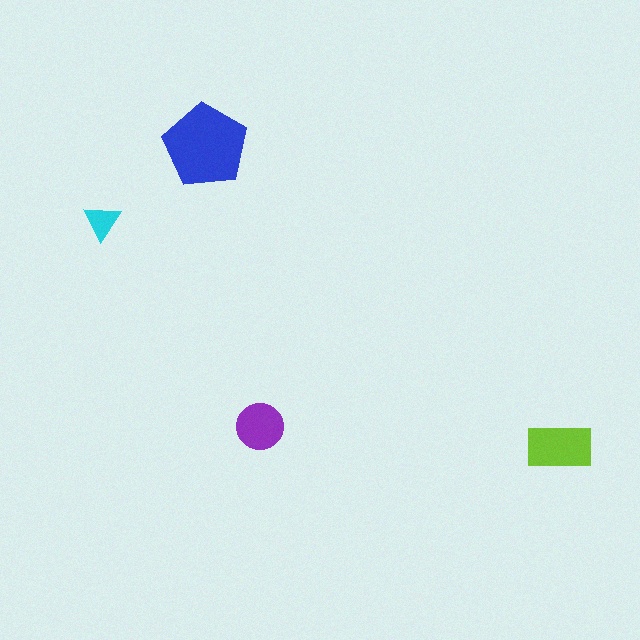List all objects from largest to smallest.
The blue pentagon, the lime rectangle, the purple circle, the cyan triangle.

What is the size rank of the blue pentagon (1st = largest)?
1st.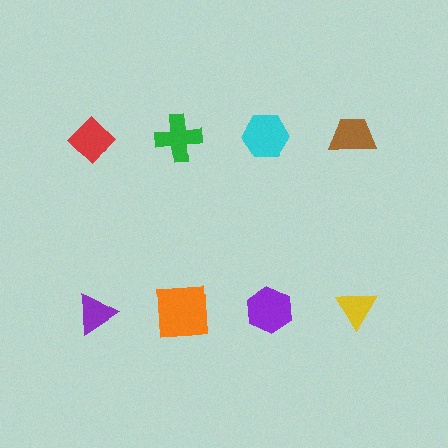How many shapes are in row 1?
4 shapes.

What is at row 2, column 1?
A purple triangle.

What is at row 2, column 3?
A purple hexagon.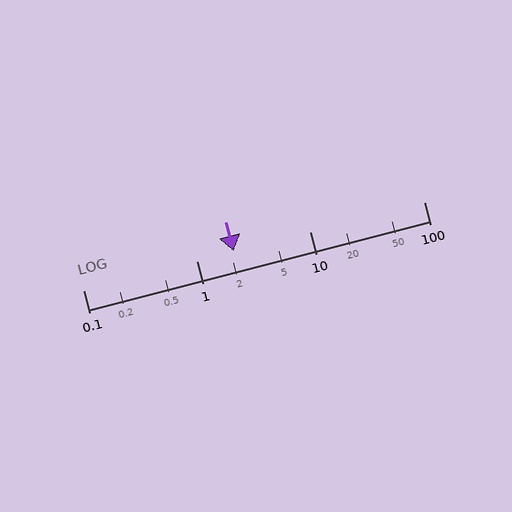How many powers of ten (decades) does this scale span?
The scale spans 3 decades, from 0.1 to 100.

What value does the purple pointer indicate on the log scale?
The pointer indicates approximately 2.1.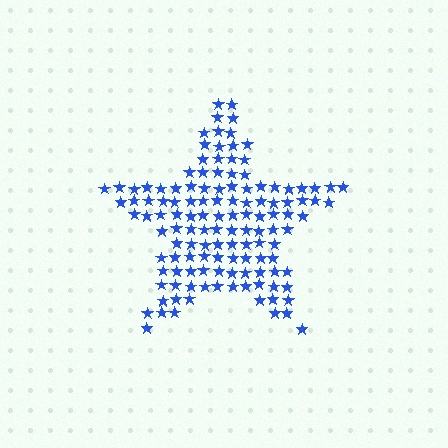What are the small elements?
The small elements are stars.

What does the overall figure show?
The overall figure shows a star.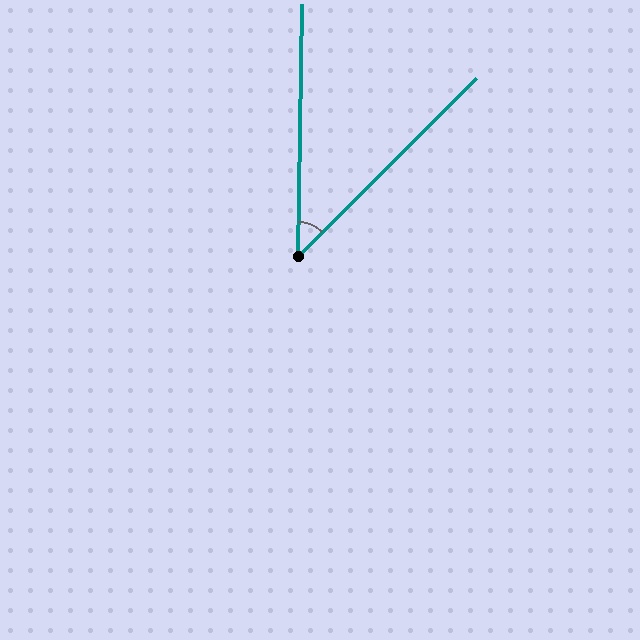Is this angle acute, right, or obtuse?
It is acute.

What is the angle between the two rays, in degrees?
Approximately 44 degrees.